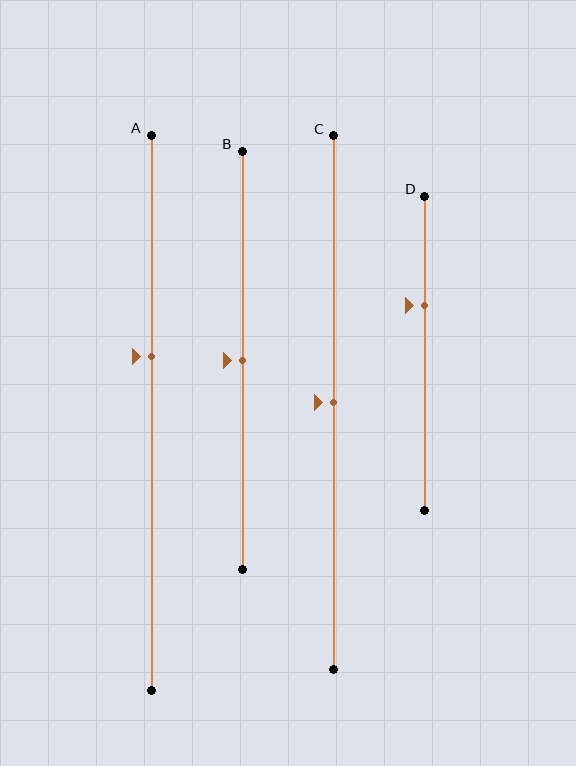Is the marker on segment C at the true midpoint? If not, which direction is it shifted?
Yes, the marker on segment C is at the true midpoint.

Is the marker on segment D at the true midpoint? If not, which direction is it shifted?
No, the marker on segment D is shifted upward by about 15% of the segment length.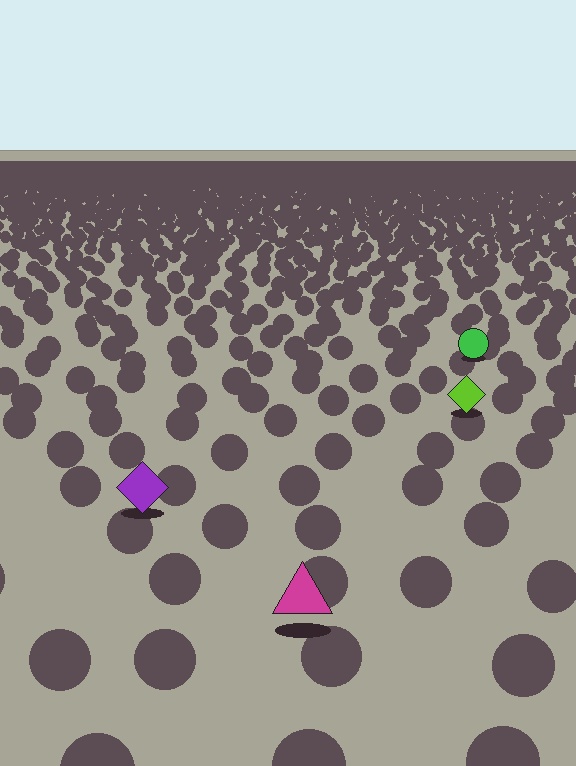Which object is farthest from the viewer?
The green circle is farthest from the viewer. It appears smaller and the ground texture around it is denser.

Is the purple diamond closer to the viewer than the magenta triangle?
No. The magenta triangle is closer — you can tell from the texture gradient: the ground texture is coarser near it.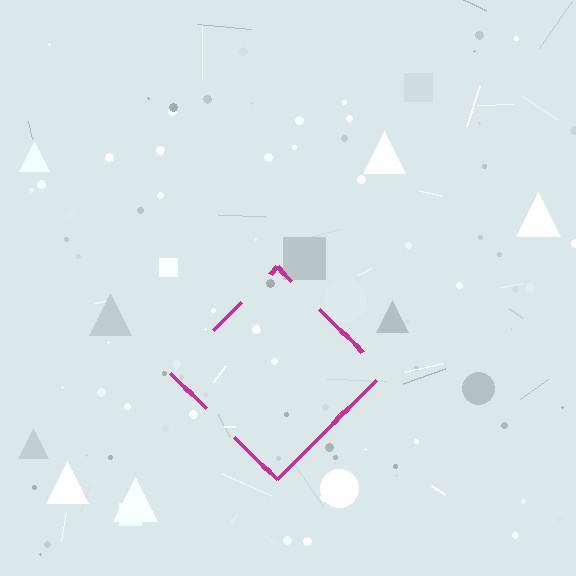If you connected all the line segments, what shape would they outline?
They would outline a diamond.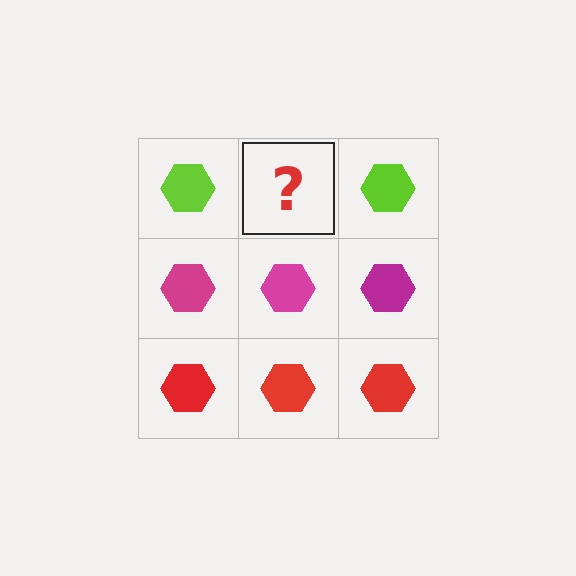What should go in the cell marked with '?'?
The missing cell should contain a lime hexagon.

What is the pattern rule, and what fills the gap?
The rule is that each row has a consistent color. The gap should be filled with a lime hexagon.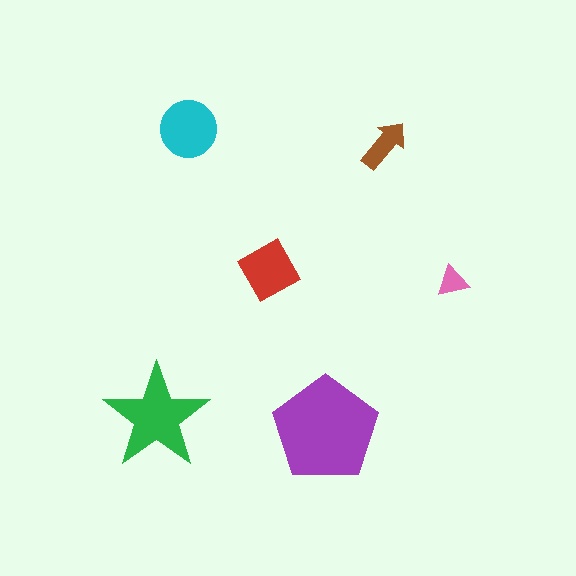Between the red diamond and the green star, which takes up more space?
The green star.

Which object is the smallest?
The pink triangle.